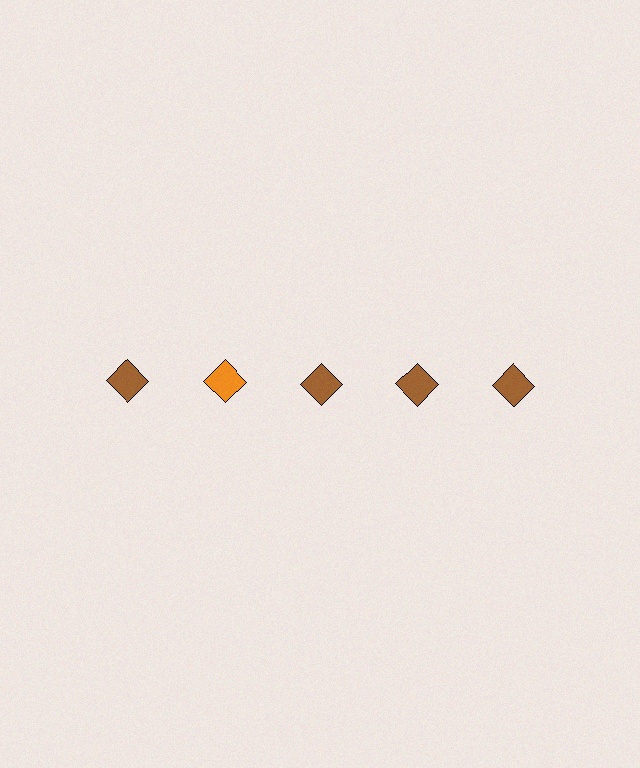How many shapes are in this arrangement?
There are 5 shapes arranged in a grid pattern.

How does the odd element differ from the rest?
It has a different color: orange instead of brown.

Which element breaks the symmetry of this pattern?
The orange diamond in the top row, second from left column breaks the symmetry. All other shapes are brown diamonds.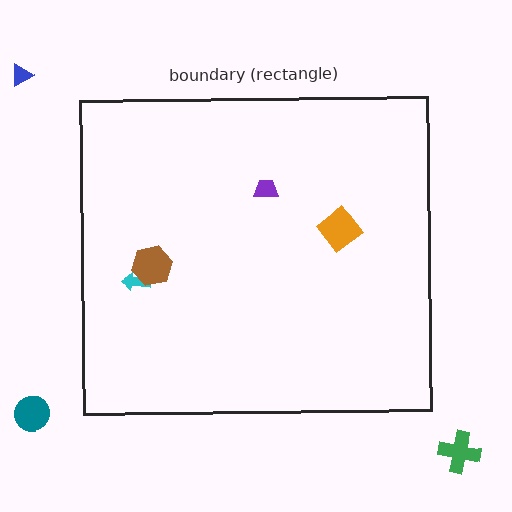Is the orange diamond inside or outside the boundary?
Inside.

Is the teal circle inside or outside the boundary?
Outside.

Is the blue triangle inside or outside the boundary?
Outside.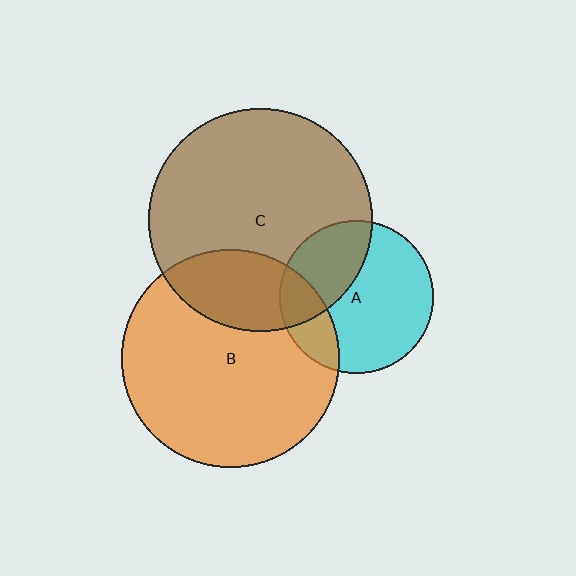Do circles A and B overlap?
Yes.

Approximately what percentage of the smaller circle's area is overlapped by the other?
Approximately 20%.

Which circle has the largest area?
Circle C (brown).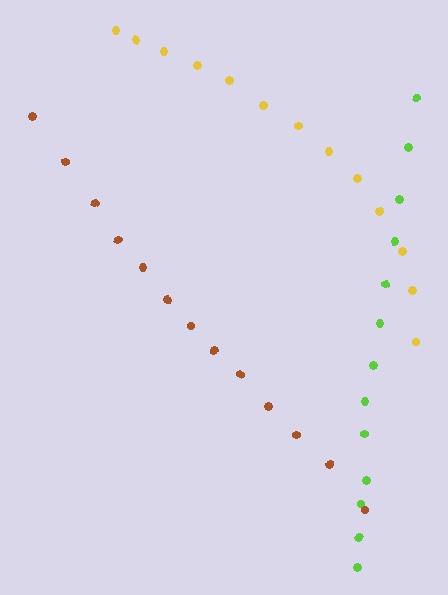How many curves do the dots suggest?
There are 3 distinct paths.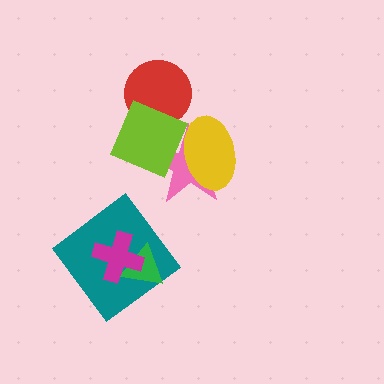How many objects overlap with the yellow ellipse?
2 objects overlap with the yellow ellipse.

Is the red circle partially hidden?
Yes, it is partially covered by another shape.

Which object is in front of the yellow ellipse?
The lime diamond is in front of the yellow ellipse.